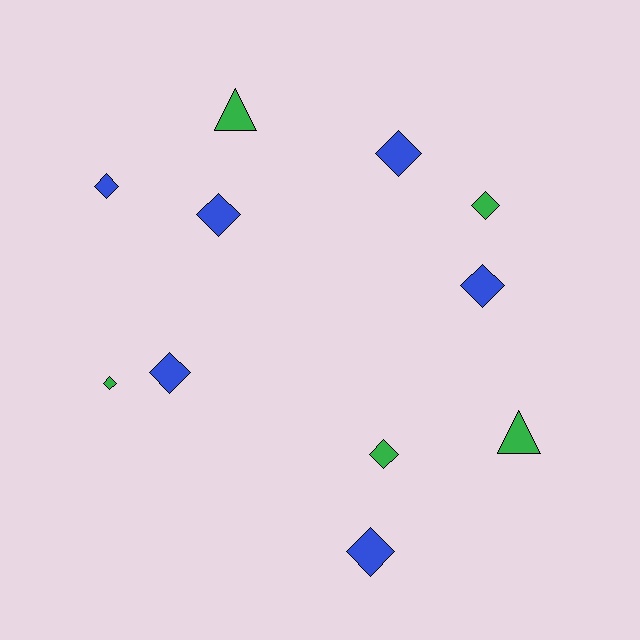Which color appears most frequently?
Blue, with 6 objects.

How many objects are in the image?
There are 11 objects.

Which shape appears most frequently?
Diamond, with 9 objects.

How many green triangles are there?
There are 2 green triangles.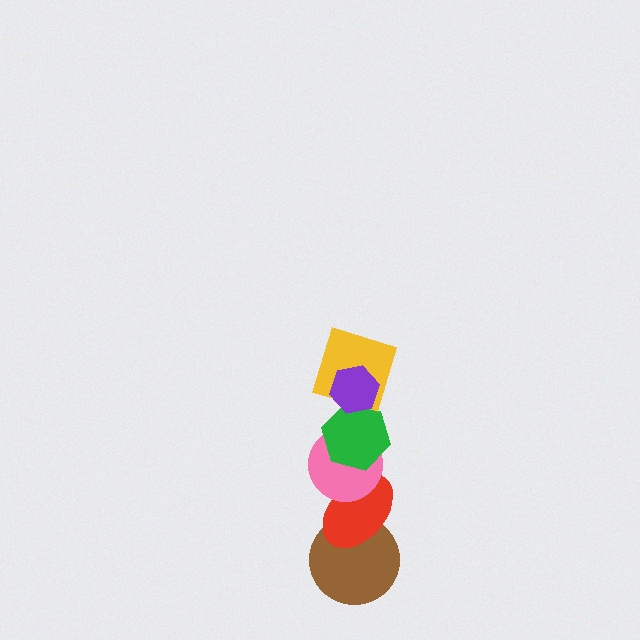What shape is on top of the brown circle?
The red ellipse is on top of the brown circle.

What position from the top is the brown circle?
The brown circle is 6th from the top.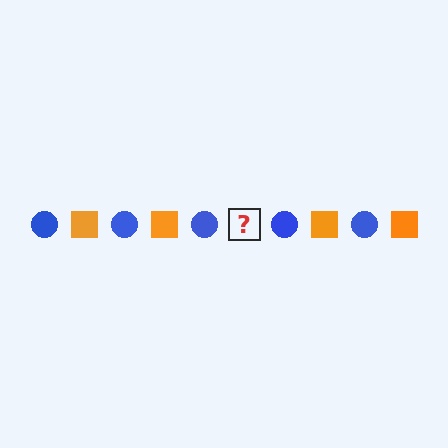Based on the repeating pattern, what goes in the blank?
The blank should be an orange square.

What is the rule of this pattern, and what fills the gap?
The rule is that the pattern alternates between blue circle and orange square. The gap should be filled with an orange square.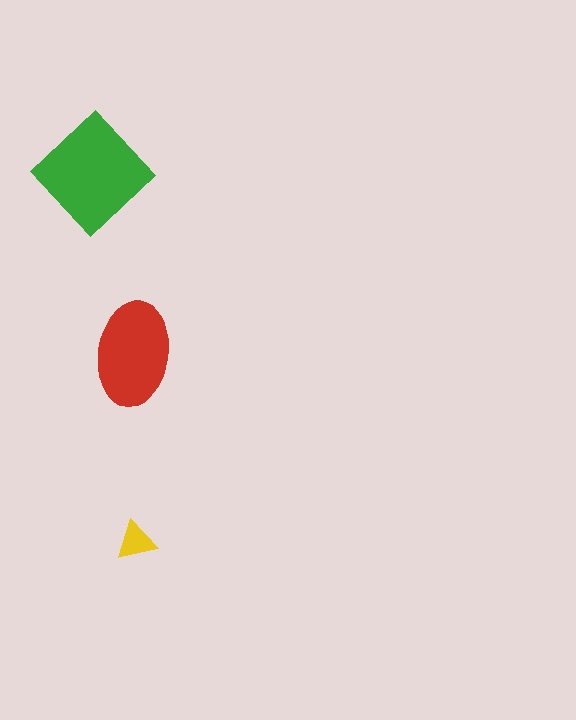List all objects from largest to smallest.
The green diamond, the red ellipse, the yellow triangle.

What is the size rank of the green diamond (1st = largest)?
1st.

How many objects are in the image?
There are 3 objects in the image.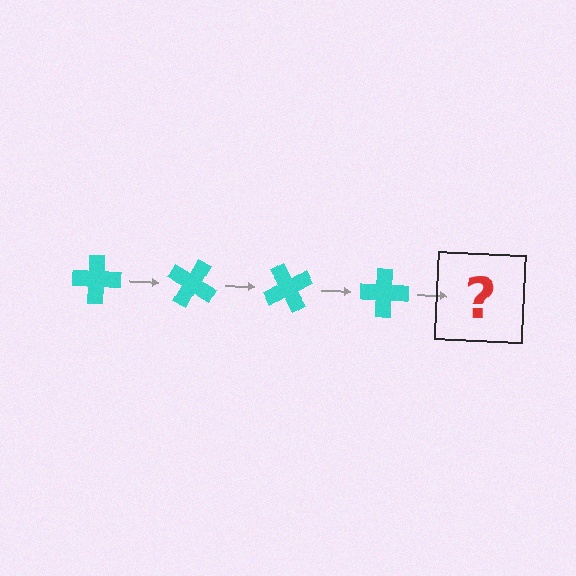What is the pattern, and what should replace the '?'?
The pattern is that the cross rotates 30 degrees each step. The '?' should be a cyan cross rotated 120 degrees.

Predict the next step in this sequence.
The next step is a cyan cross rotated 120 degrees.